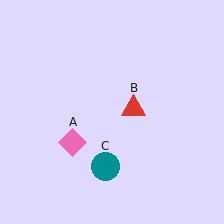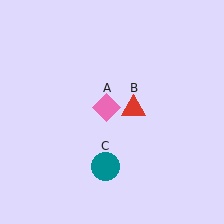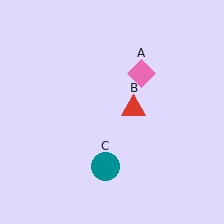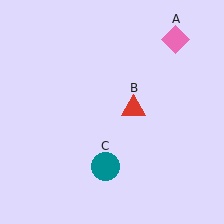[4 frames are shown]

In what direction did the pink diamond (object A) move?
The pink diamond (object A) moved up and to the right.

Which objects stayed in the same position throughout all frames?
Red triangle (object B) and teal circle (object C) remained stationary.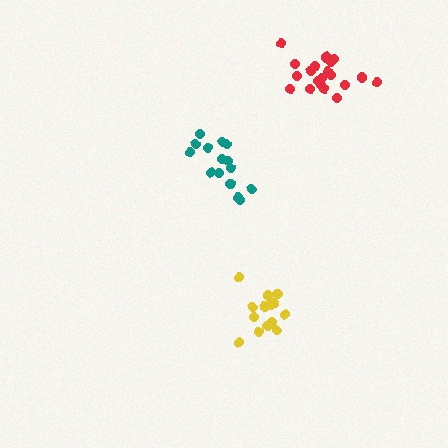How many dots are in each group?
Group 1: 15 dots, Group 2: 20 dots, Group 3: 15 dots (50 total).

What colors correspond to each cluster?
The clusters are colored: teal, red, yellow.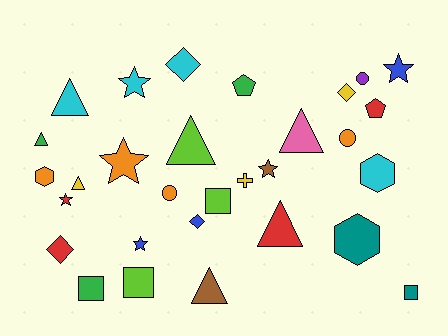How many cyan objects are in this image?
There are 4 cyan objects.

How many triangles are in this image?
There are 7 triangles.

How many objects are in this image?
There are 30 objects.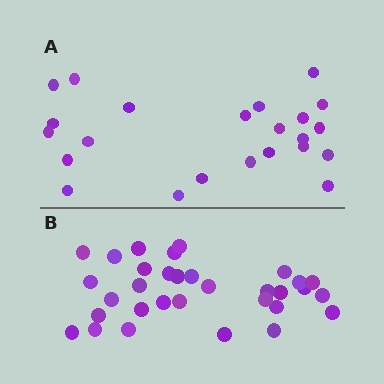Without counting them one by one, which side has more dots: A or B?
Region B (the bottom region) has more dots.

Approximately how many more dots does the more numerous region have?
Region B has roughly 8 or so more dots than region A.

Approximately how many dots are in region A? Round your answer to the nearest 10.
About 20 dots. (The exact count is 23, which rounds to 20.)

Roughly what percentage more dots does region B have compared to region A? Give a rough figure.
About 40% more.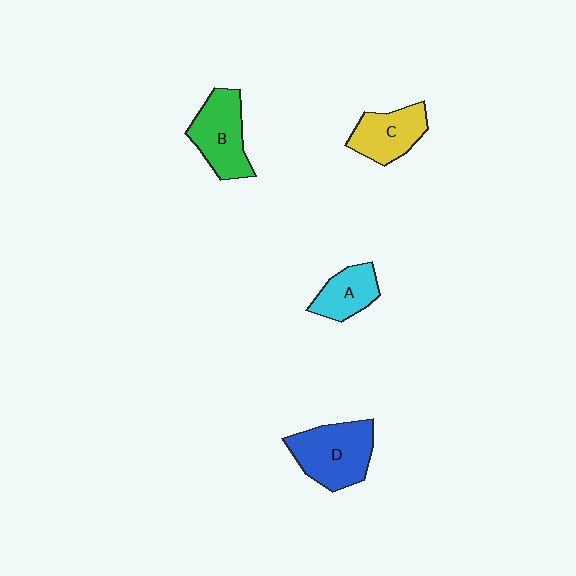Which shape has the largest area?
Shape D (blue).